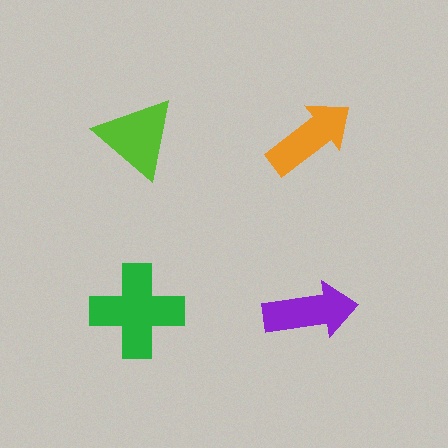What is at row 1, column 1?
A lime triangle.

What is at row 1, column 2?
An orange arrow.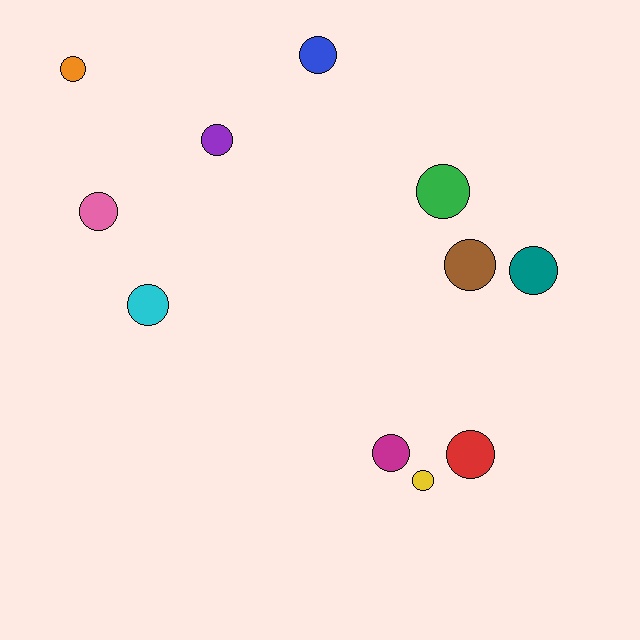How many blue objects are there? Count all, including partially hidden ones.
There is 1 blue object.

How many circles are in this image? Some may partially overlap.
There are 11 circles.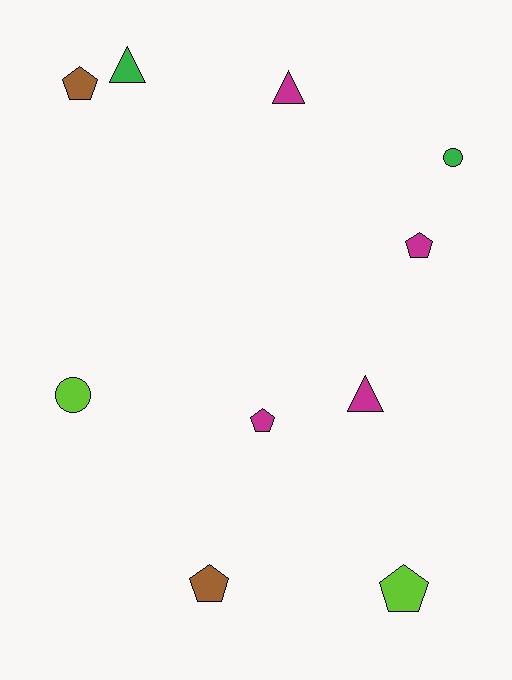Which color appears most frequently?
Magenta, with 4 objects.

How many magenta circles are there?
There are no magenta circles.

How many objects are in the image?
There are 10 objects.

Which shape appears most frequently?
Pentagon, with 5 objects.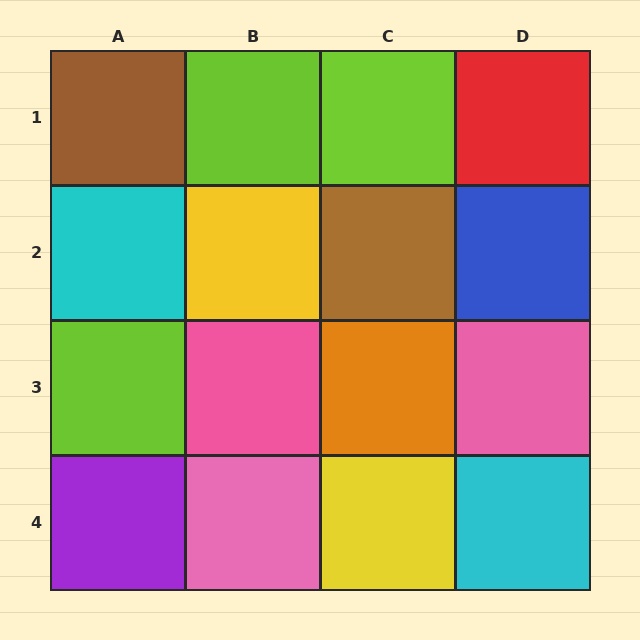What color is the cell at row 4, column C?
Yellow.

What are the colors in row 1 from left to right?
Brown, lime, lime, red.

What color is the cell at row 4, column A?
Purple.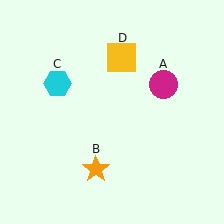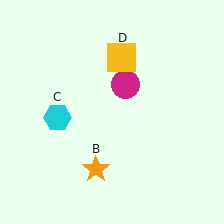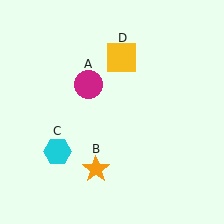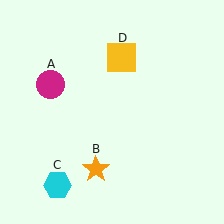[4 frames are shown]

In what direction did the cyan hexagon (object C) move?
The cyan hexagon (object C) moved down.